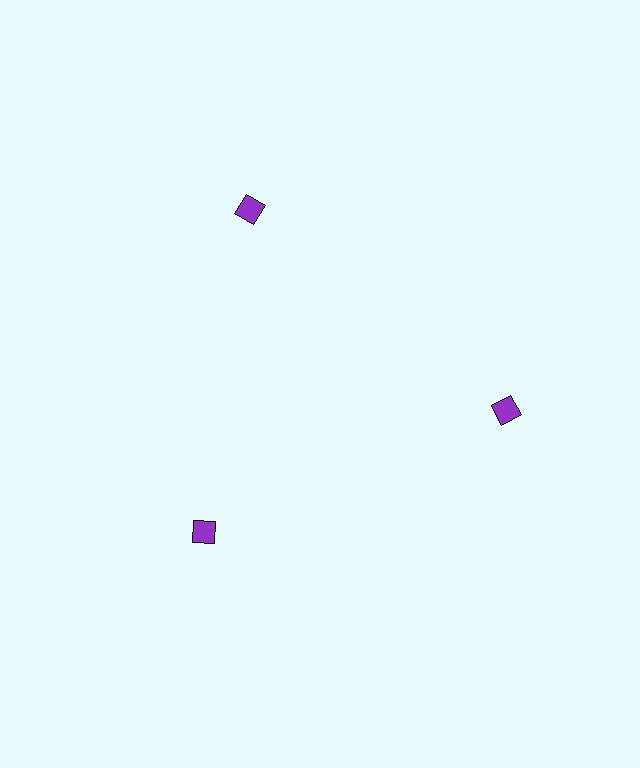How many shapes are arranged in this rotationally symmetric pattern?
There are 3 shapes, arranged in 3 groups of 1.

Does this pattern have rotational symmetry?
Yes, this pattern has 3-fold rotational symmetry. It looks the same after rotating 120 degrees around the center.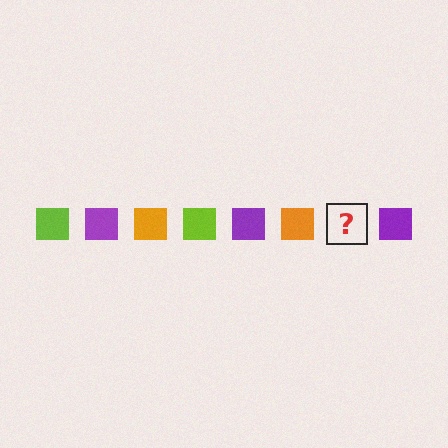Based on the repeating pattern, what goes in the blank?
The blank should be a lime square.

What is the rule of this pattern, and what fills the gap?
The rule is that the pattern cycles through lime, purple, orange squares. The gap should be filled with a lime square.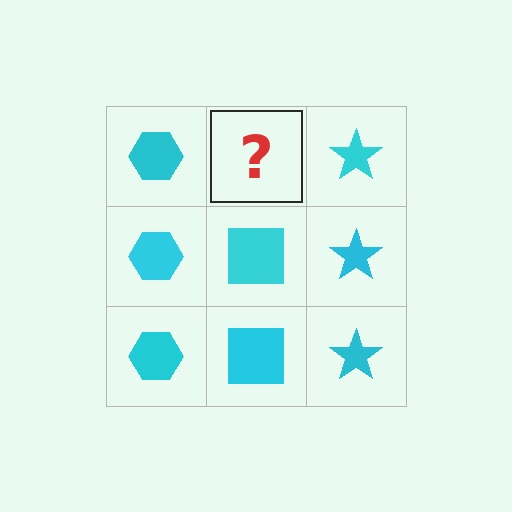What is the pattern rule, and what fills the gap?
The rule is that each column has a consistent shape. The gap should be filled with a cyan square.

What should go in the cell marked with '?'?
The missing cell should contain a cyan square.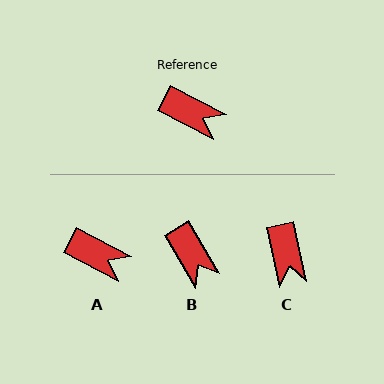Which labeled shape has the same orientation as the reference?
A.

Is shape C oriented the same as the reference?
No, it is off by about 51 degrees.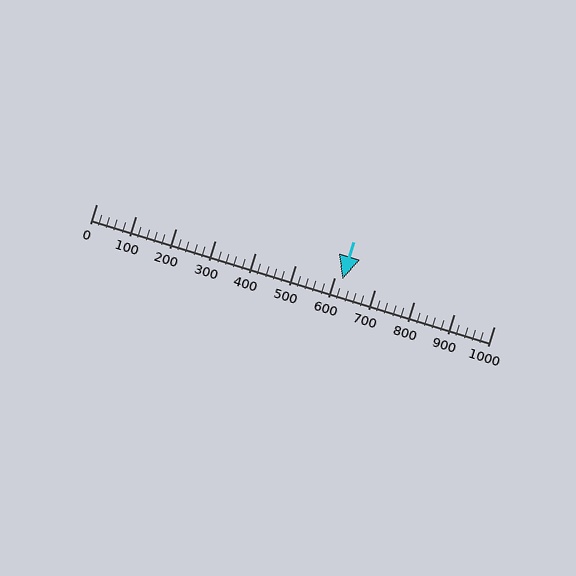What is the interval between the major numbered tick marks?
The major tick marks are spaced 100 units apart.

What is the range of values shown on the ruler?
The ruler shows values from 0 to 1000.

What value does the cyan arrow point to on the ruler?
The cyan arrow points to approximately 620.